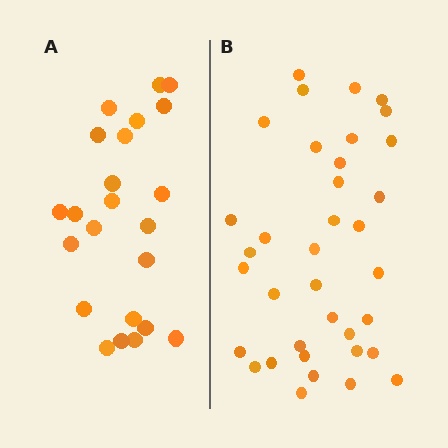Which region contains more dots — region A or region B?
Region B (the right region) has more dots.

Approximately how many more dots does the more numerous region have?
Region B has approximately 15 more dots than region A.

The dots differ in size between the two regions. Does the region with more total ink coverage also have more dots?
No. Region A has more total ink coverage because its dots are larger, but region B actually contains more individual dots. Total area can be misleading — the number of items is what matters here.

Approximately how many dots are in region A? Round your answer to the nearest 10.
About 20 dots. (The exact count is 23, which rounds to 20.)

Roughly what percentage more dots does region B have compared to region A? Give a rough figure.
About 55% more.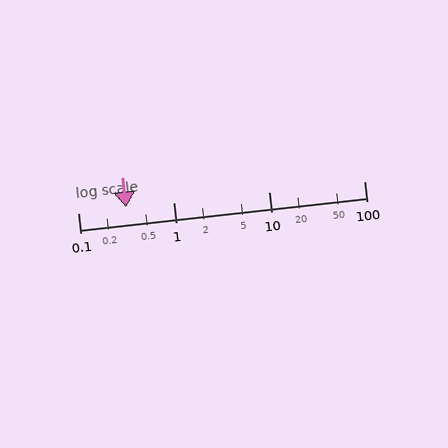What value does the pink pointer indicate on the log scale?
The pointer indicates approximately 0.32.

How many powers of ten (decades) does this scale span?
The scale spans 3 decades, from 0.1 to 100.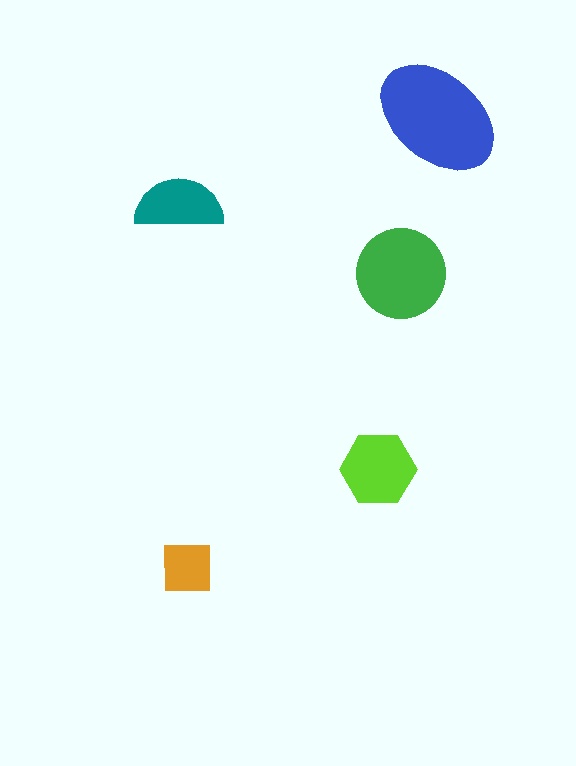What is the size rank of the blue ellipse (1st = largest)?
1st.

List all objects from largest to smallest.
The blue ellipse, the green circle, the lime hexagon, the teal semicircle, the orange square.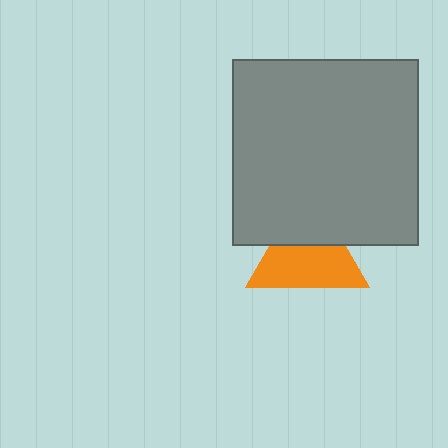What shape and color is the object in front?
The object in front is a gray square.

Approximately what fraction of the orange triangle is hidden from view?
Roughly 37% of the orange triangle is hidden behind the gray square.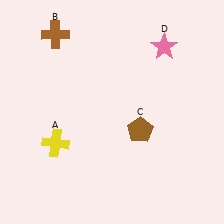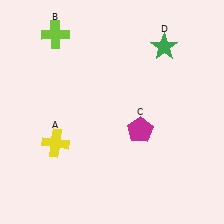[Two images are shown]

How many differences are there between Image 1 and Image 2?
There are 3 differences between the two images.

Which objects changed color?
B changed from brown to lime. C changed from brown to magenta. D changed from pink to green.